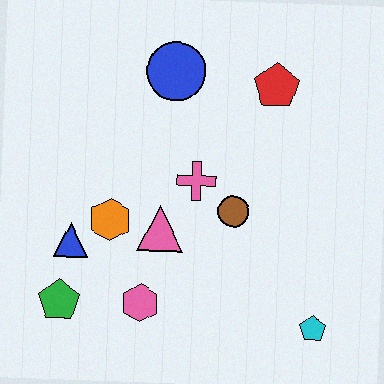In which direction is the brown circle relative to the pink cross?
The brown circle is to the right of the pink cross.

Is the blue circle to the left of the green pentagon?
No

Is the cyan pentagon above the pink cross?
No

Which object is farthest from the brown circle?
The green pentagon is farthest from the brown circle.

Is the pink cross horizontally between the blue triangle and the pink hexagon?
No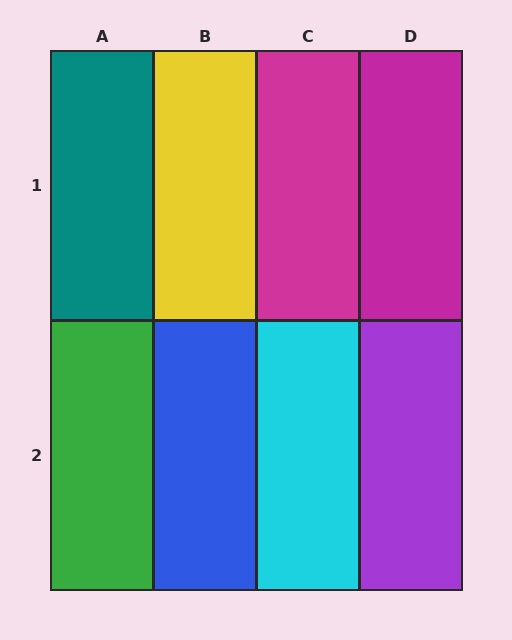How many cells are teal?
1 cell is teal.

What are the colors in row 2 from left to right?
Green, blue, cyan, purple.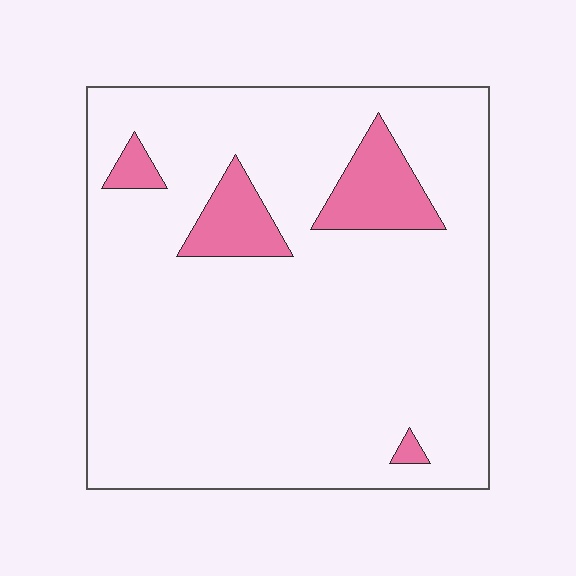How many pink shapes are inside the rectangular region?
4.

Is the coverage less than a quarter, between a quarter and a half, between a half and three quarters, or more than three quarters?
Less than a quarter.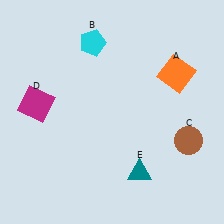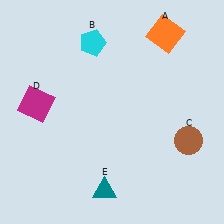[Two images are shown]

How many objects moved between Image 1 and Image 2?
2 objects moved between the two images.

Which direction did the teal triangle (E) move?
The teal triangle (E) moved left.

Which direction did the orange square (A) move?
The orange square (A) moved up.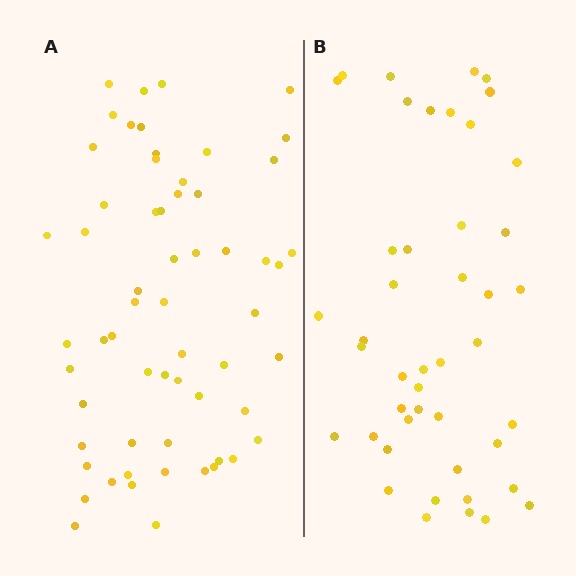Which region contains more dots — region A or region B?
Region A (the left region) has more dots.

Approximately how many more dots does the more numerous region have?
Region A has approximately 15 more dots than region B.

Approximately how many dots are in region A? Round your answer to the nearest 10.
About 60 dots.